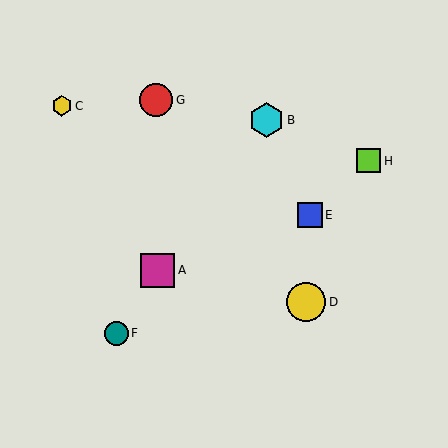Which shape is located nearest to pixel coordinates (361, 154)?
The lime square (labeled H) at (369, 161) is nearest to that location.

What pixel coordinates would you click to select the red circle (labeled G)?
Click at (156, 100) to select the red circle G.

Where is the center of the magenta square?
The center of the magenta square is at (157, 270).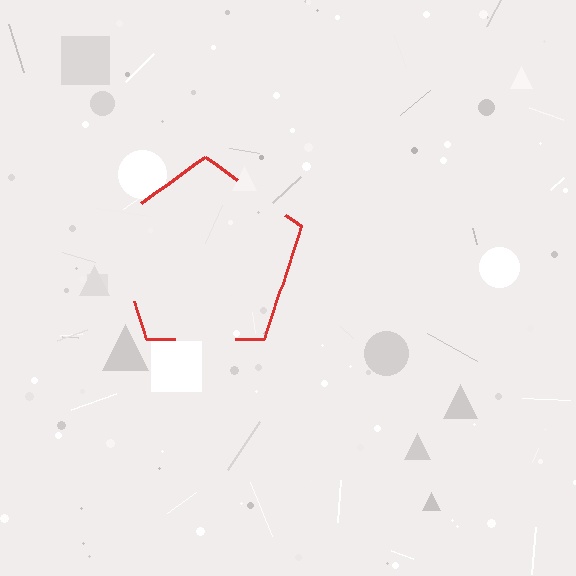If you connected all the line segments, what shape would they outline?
They would outline a pentagon.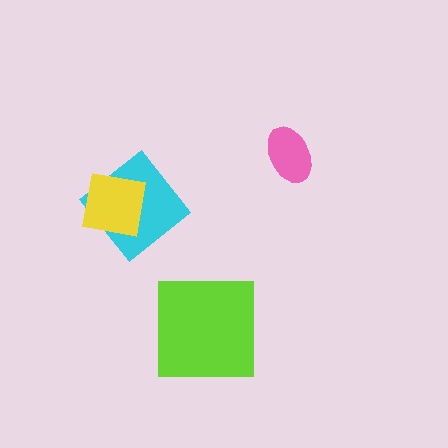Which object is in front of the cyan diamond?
The yellow square is in front of the cyan diamond.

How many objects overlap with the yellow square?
1 object overlaps with the yellow square.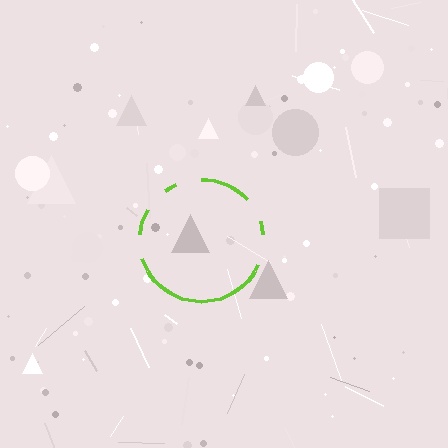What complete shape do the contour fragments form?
The contour fragments form a circle.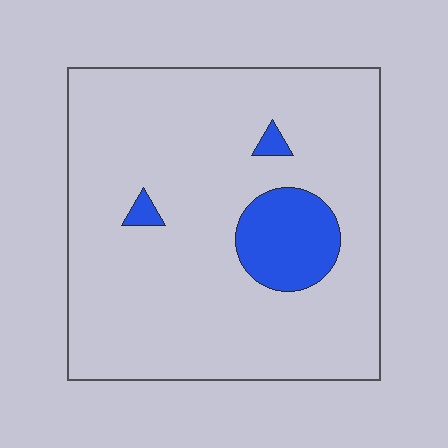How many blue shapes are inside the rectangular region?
3.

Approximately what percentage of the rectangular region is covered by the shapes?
Approximately 10%.